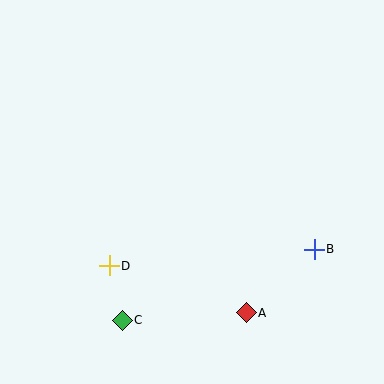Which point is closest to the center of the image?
Point D at (109, 266) is closest to the center.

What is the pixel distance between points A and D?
The distance between A and D is 145 pixels.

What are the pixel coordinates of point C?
Point C is at (122, 320).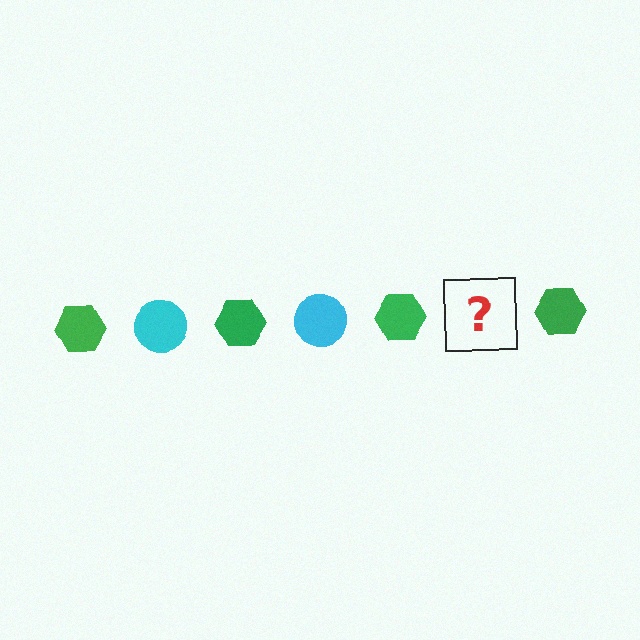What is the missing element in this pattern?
The missing element is a cyan circle.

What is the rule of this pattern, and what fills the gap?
The rule is that the pattern alternates between green hexagon and cyan circle. The gap should be filled with a cyan circle.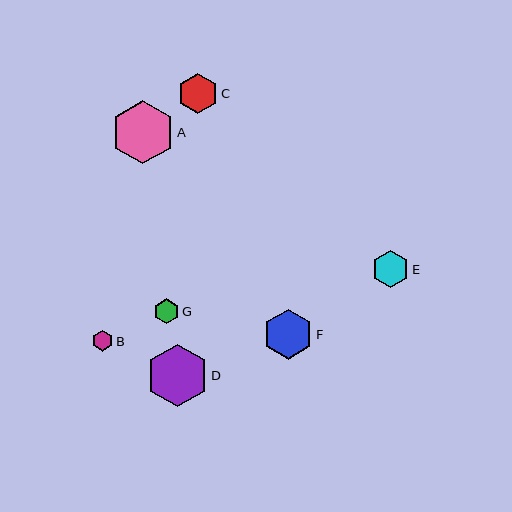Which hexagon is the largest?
Hexagon A is the largest with a size of approximately 63 pixels.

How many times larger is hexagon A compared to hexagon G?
Hexagon A is approximately 2.5 times the size of hexagon G.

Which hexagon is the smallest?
Hexagon B is the smallest with a size of approximately 21 pixels.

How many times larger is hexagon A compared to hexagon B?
Hexagon A is approximately 3.0 times the size of hexagon B.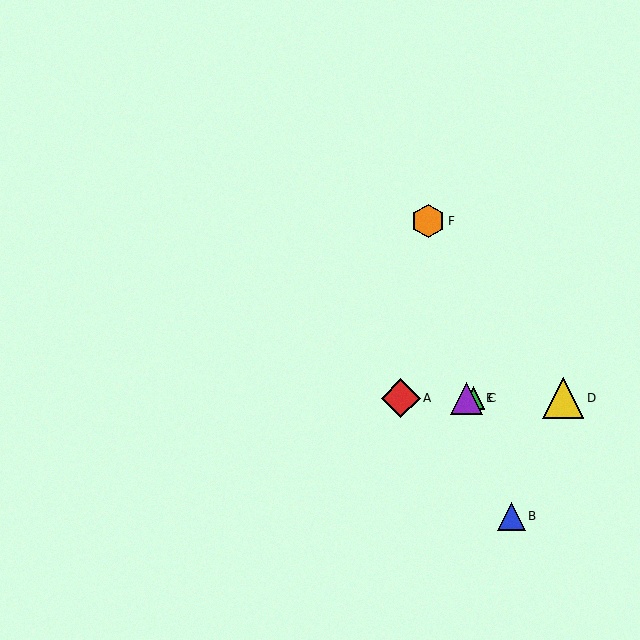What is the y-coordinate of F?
Object F is at y≈221.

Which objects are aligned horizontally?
Objects A, C, D, E are aligned horizontally.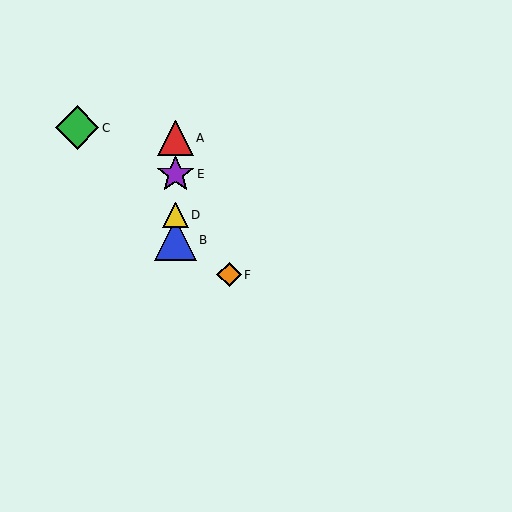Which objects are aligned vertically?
Objects A, B, D, E are aligned vertically.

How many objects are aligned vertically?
4 objects (A, B, D, E) are aligned vertically.